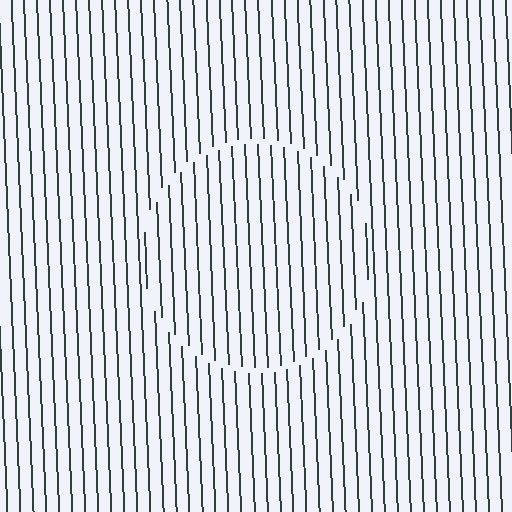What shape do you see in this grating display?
An illusory circle. The interior of the shape contains the same grating, shifted by half a period — the contour is defined by the phase discontinuity where line-ends from the inner and outer gratings abut.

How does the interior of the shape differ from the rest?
The interior of the shape contains the same grating, shifted by half a period — the contour is defined by the phase discontinuity where line-ends from the inner and outer gratings abut.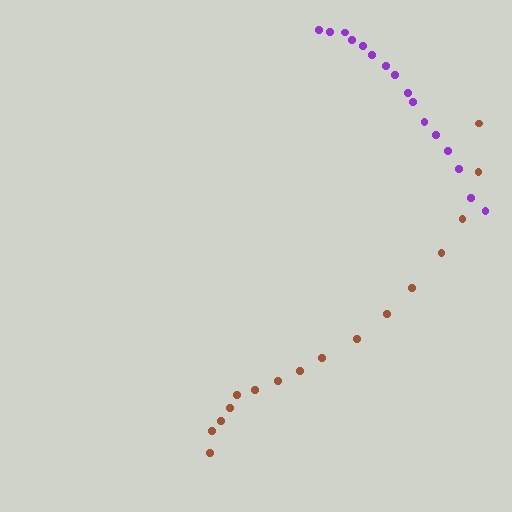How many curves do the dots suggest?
There are 2 distinct paths.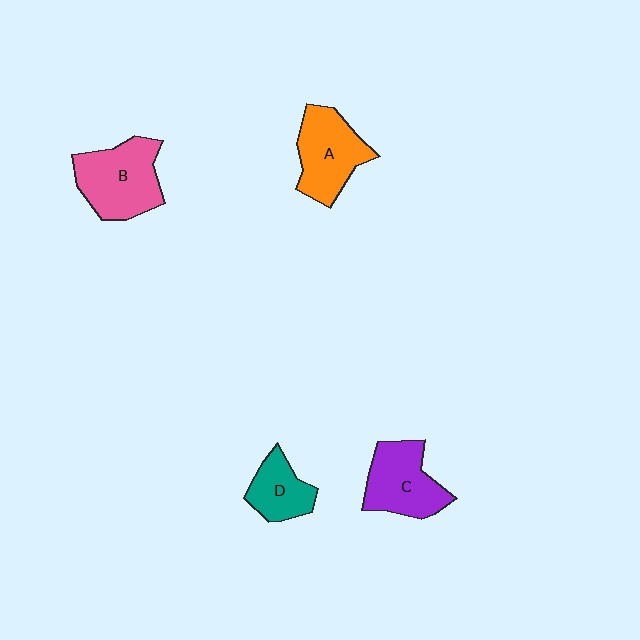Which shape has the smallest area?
Shape D (teal).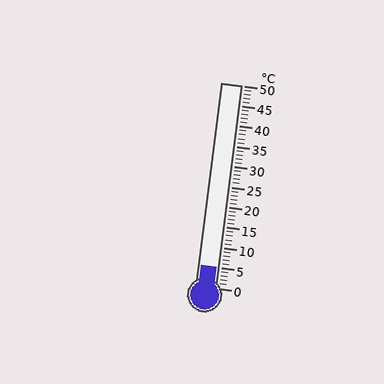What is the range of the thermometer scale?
The thermometer scale ranges from 0°C to 50°C.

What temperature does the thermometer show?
The thermometer shows approximately 5°C.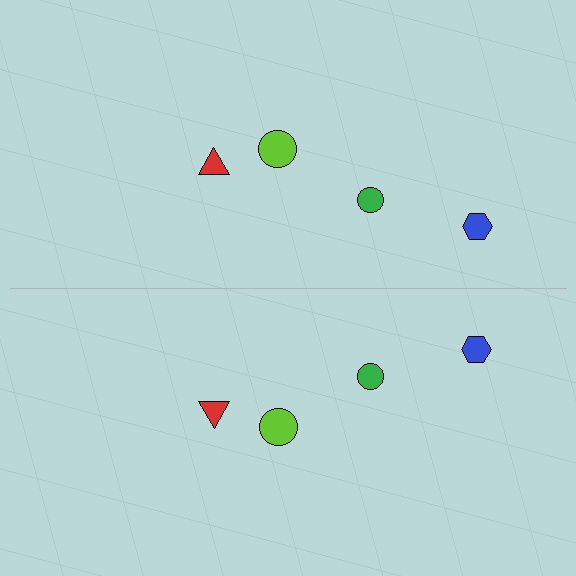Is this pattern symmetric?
Yes, this pattern has bilateral (reflection) symmetry.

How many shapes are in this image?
There are 8 shapes in this image.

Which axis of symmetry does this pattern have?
The pattern has a horizontal axis of symmetry running through the center of the image.